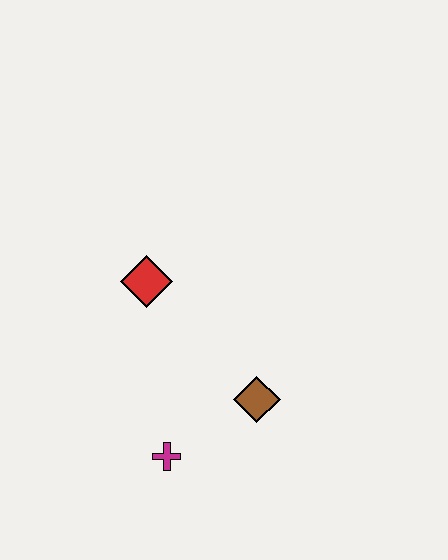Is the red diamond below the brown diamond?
No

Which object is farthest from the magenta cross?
The red diamond is farthest from the magenta cross.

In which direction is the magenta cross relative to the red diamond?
The magenta cross is below the red diamond.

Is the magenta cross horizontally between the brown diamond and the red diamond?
Yes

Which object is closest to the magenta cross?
The brown diamond is closest to the magenta cross.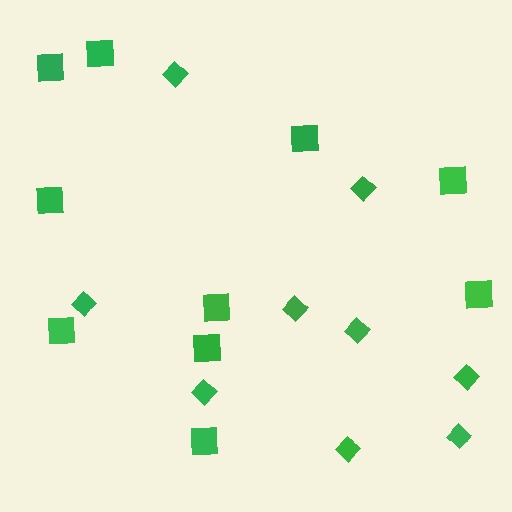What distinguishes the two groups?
There are 2 groups: one group of diamonds (9) and one group of squares (10).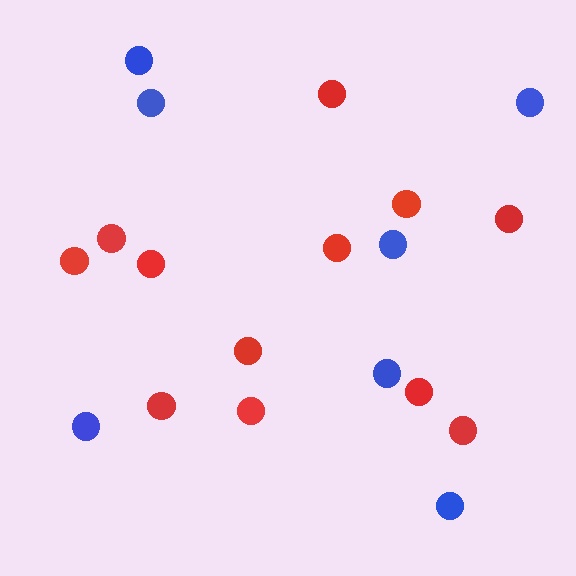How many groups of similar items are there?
There are 2 groups: one group of red circles (12) and one group of blue circles (7).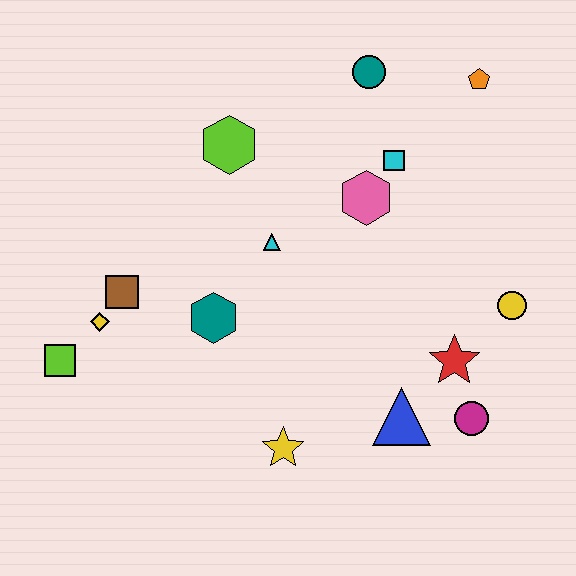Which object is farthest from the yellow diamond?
The orange pentagon is farthest from the yellow diamond.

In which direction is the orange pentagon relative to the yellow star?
The orange pentagon is above the yellow star.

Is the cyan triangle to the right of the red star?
No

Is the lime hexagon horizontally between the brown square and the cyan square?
Yes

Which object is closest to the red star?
The magenta circle is closest to the red star.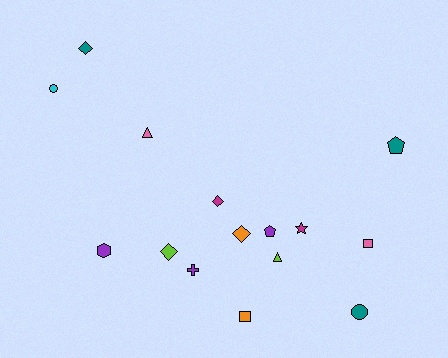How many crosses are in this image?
There is 1 cross.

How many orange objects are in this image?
There are 2 orange objects.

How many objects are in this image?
There are 15 objects.